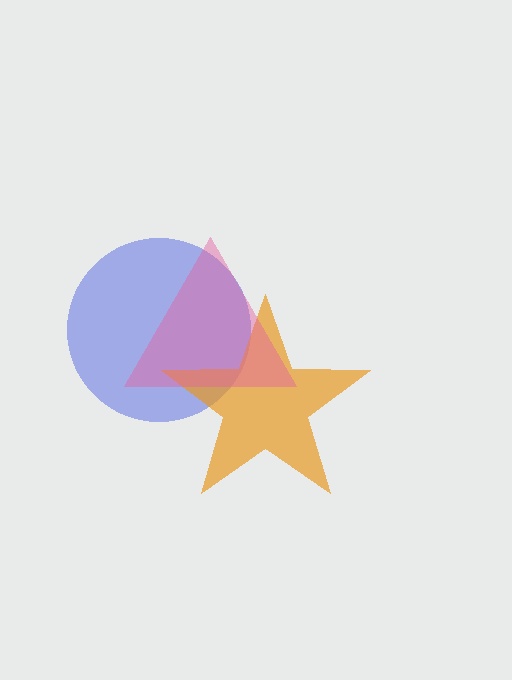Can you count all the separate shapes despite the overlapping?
Yes, there are 3 separate shapes.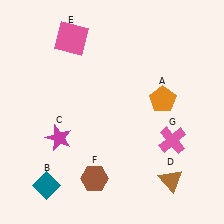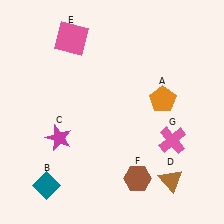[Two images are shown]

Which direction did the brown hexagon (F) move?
The brown hexagon (F) moved right.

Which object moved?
The brown hexagon (F) moved right.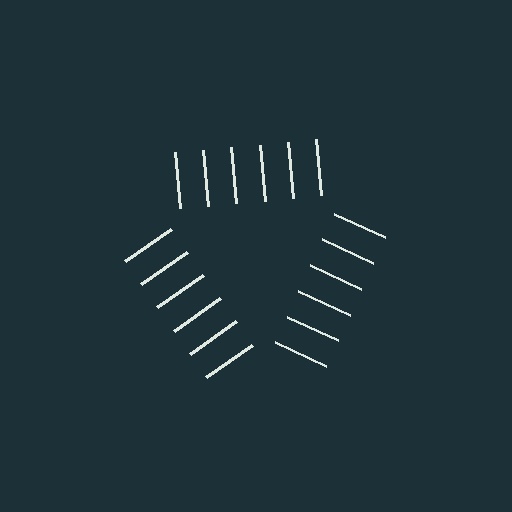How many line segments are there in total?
18 — 6 along each of the 3 edges.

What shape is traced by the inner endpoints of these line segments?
An illusory triangle — the line segments terminate on its edges but no continuous stroke is drawn.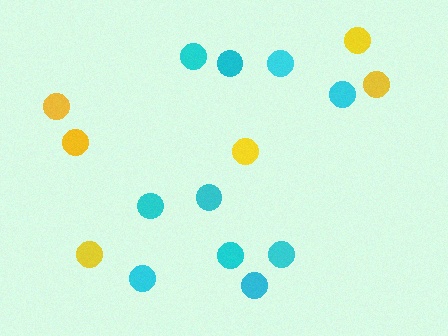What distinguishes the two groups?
There are 2 groups: one group of cyan circles (10) and one group of yellow circles (6).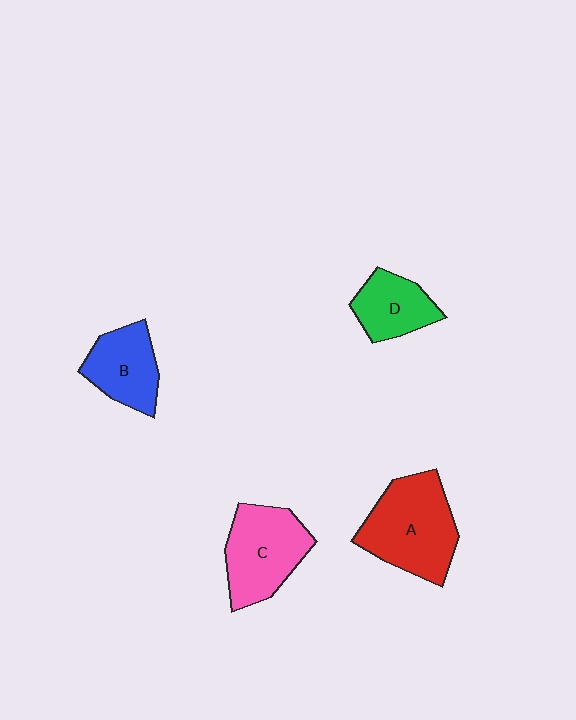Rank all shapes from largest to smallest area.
From largest to smallest: A (red), C (pink), B (blue), D (green).